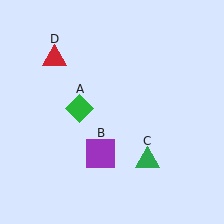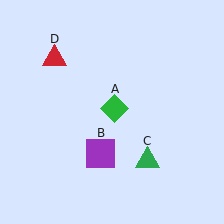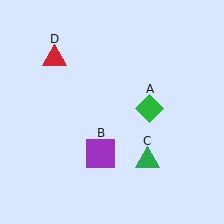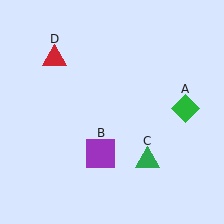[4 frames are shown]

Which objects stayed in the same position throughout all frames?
Purple square (object B) and green triangle (object C) and red triangle (object D) remained stationary.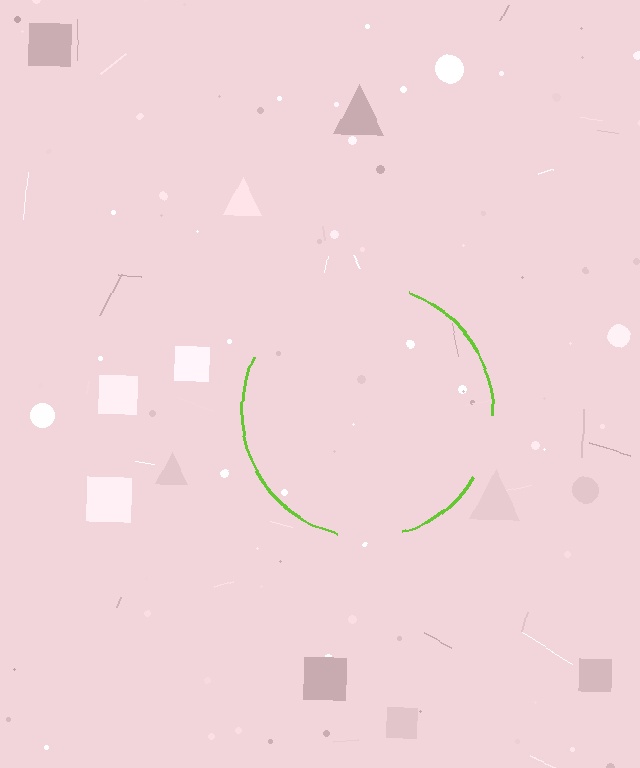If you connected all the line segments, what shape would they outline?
They would outline a circle.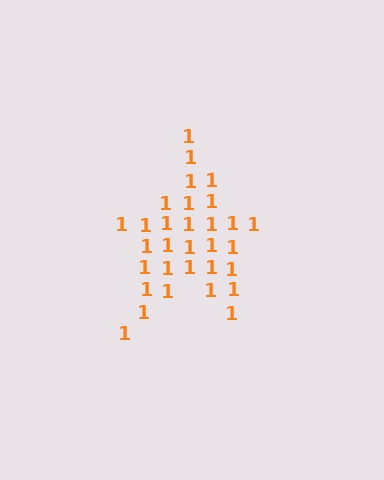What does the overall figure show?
The overall figure shows a star.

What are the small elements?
The small elements are digit 1's.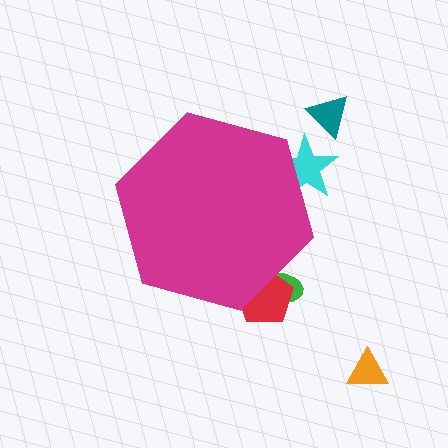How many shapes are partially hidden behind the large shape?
3 shapes are partially hidden.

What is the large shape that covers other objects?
A magenta hexagon.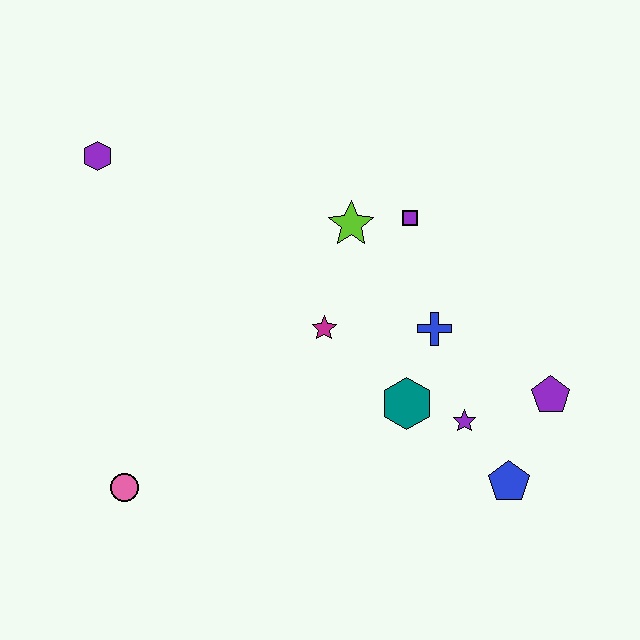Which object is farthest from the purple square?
The pink circle is farthest from the purple square.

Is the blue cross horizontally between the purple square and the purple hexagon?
No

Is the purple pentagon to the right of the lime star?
Yes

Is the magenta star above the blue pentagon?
Yes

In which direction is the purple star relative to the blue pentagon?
The purple star is above the blue pentagon.